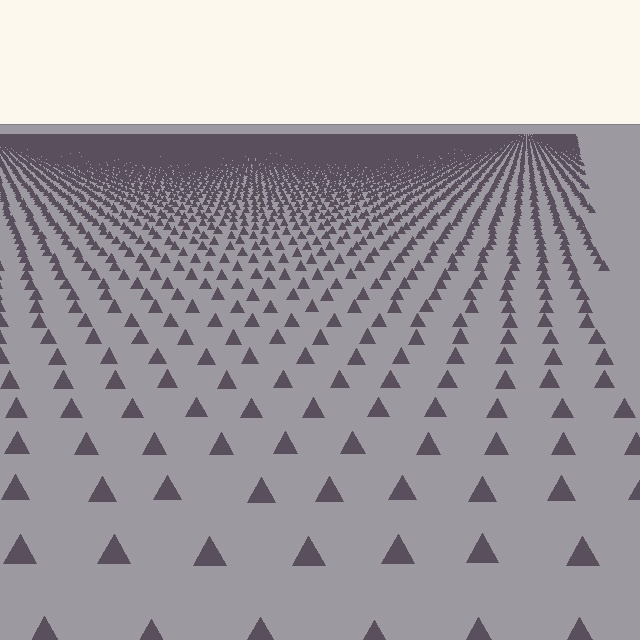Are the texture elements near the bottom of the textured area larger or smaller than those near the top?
Larger. Near the bottom, elements are closer to the viewer and appear at a bigger on-screen size.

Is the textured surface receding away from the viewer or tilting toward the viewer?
The surface is receding away from the viewer. Texture elements get smaller and denser toward the top.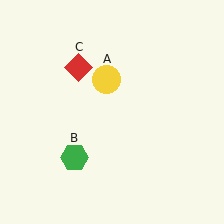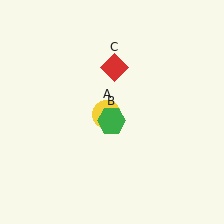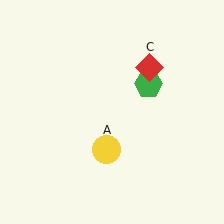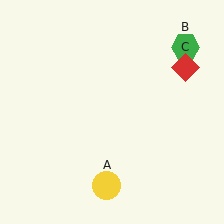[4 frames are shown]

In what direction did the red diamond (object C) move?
The red diamond (object C) moved right.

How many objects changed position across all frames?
3 objects changed position: yellow circle (object A), green hexagon (object B), red diamond (object C).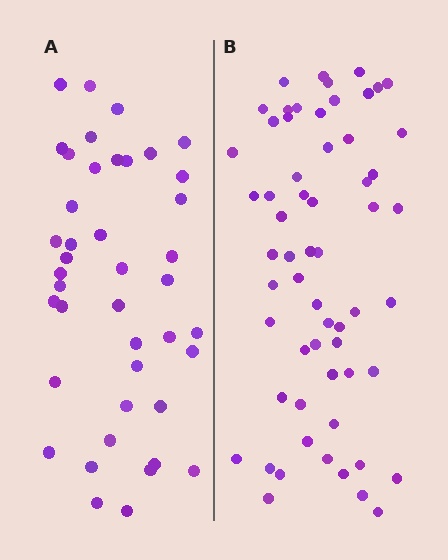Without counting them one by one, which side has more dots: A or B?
Region B (the right region) has more dots.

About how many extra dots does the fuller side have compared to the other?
Region B has approximately 20 more dots than region A.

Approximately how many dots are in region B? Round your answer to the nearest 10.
About 60 dots.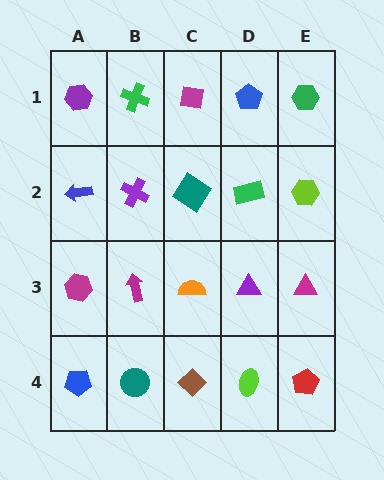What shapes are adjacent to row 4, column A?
A magenta hexagon (row 3, column A), a teal circle (row 4, column B).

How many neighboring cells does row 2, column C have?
4.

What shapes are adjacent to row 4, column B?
A magenta arrow (row 3, column B), a blue pentagon (row 4, column A), a brown diamond (row 4, column C).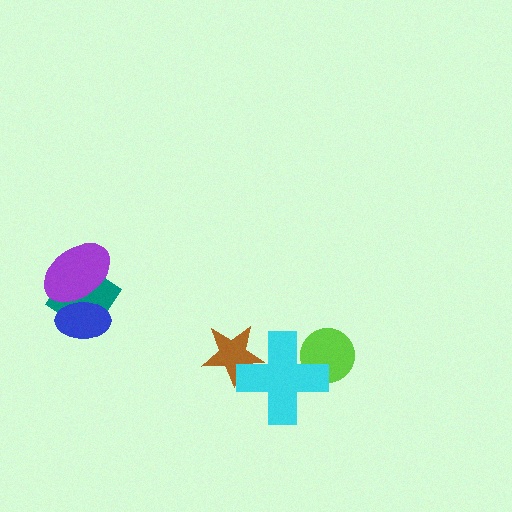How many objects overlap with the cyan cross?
2 objects overlap with the cyan cross.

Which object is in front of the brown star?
The cyan cross is in front of the brown star.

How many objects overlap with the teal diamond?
2 objects overlap with the teal diamond.